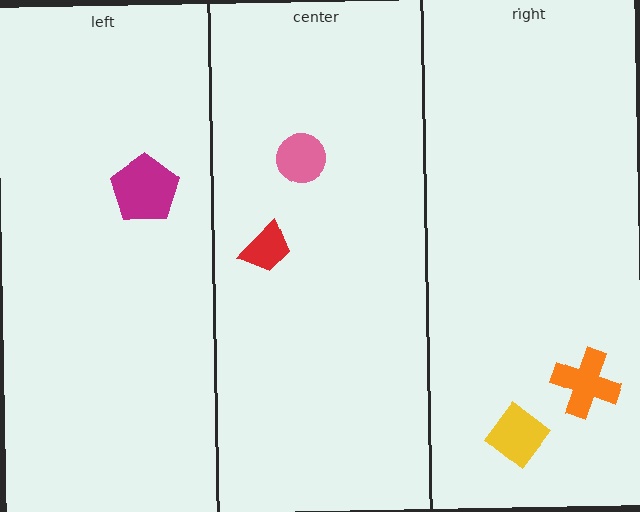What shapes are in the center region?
The red trapezoid, the pink circle.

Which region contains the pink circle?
The center region.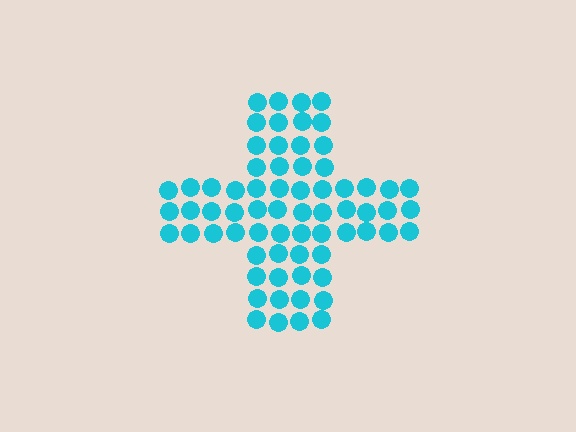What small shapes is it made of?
It is made of small circles.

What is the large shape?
The large shape is a cross.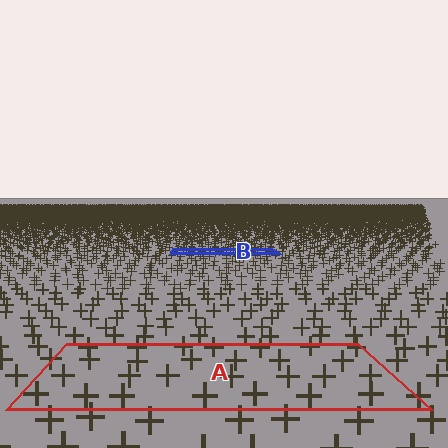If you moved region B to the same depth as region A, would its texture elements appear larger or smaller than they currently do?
They would appear larger. At a closer depth, the same texture elements are projected at a bigger on-screen size.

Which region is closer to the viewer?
Region A is closer. The texture elements there are larger and more spread out.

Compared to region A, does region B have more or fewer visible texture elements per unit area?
Region B has more texture elements per unit area — they are packed more densely because it is farther away.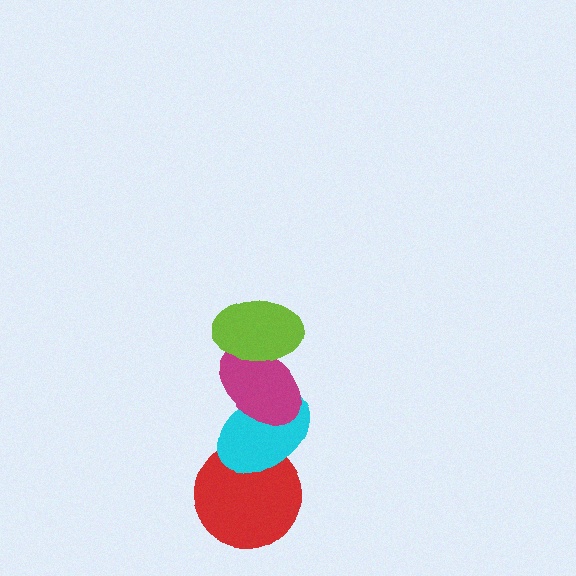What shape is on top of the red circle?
The cyan ellipse is on top of the red circle.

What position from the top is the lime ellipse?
The lime ellipse is 1st from the top.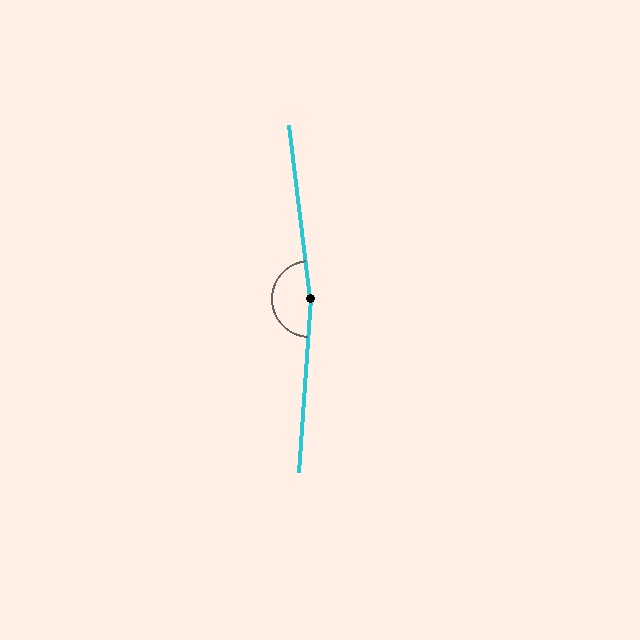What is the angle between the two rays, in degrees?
Approximately 170 degrees.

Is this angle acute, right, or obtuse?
It is obtuse.